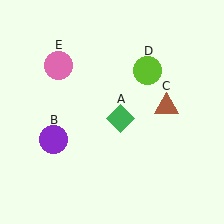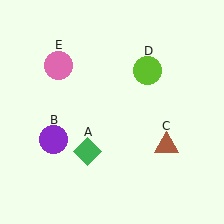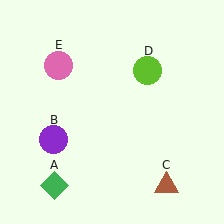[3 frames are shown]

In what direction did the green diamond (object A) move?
The green diamond (object A) moved down and to the left.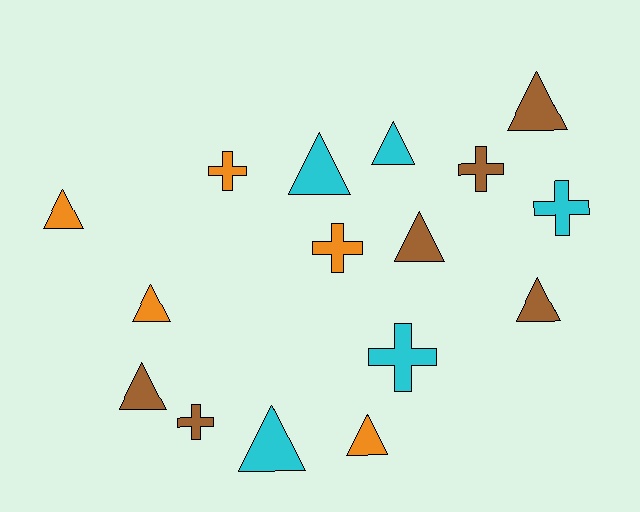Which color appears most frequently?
Brown, with 6 objects.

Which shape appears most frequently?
Triangle, with 10 objects.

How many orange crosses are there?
There are 2 orange crosses.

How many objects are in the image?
There are 16 objects.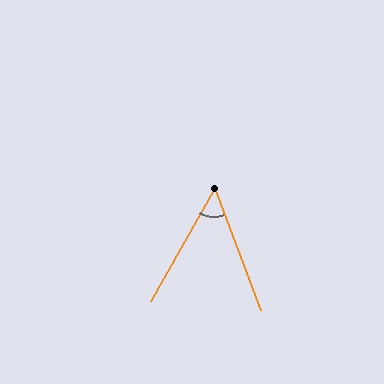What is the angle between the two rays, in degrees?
Approximately 50 degrees.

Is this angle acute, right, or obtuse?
It is acute.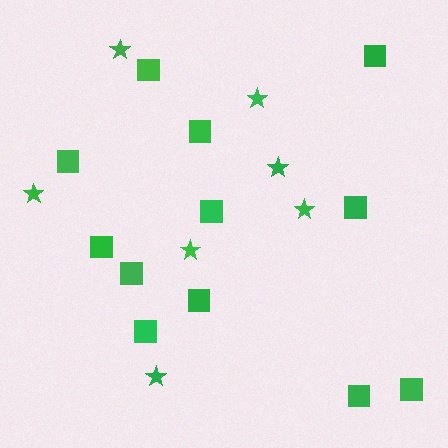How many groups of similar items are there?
There are 2 groups: one group of stars (7) and one group of squares (12).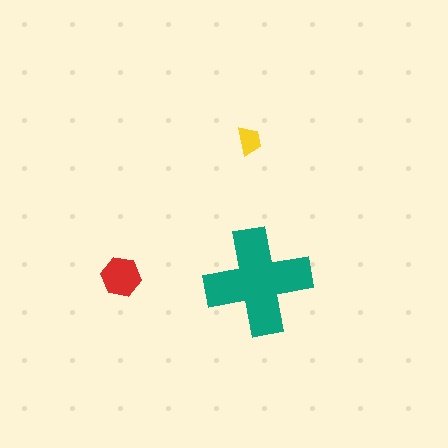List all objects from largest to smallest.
The teal cross, the red hexagon, the yellow trapezoid.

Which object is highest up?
The yellow trapezoid is topmost.